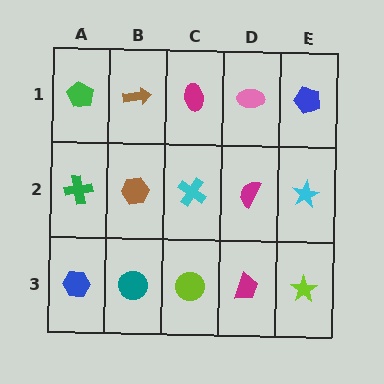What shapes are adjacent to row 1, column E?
A cyan star (row 2, column E), a pink ellipse (row 1, column D).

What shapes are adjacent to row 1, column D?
A magenta semicircle (row 2, column D), a magenta ellipse (row 1, column C), a blue pentagon (row 1, column E).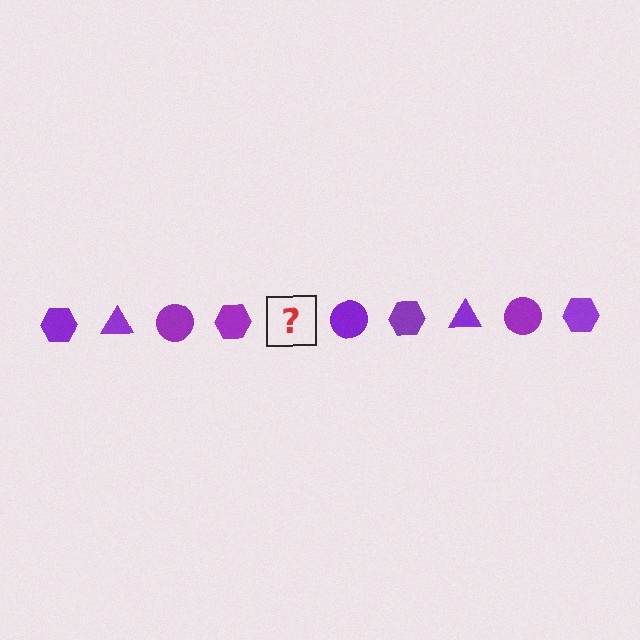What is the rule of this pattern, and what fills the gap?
The rule is that the pattern cycles through hexagon, triangle, circle shapes in purple. The gap should be filled with a purple triangle.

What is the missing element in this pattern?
The missing element is a purple triangle.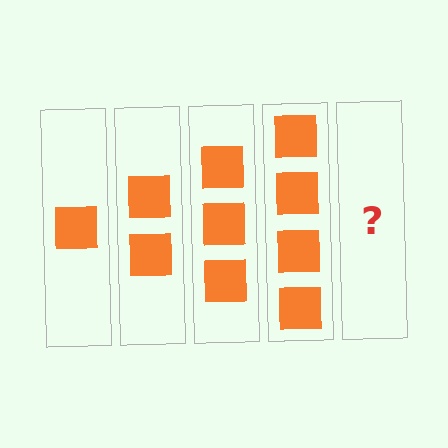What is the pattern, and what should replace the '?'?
The pattern is that each step adds one more square. The '?' should be 5 squares.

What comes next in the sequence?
The next element should be 5 squares.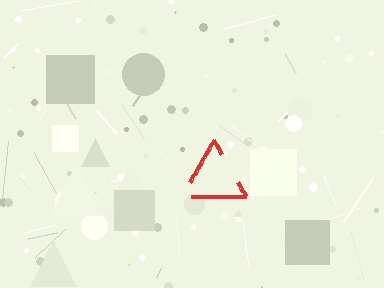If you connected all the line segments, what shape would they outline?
They would outline a triangle.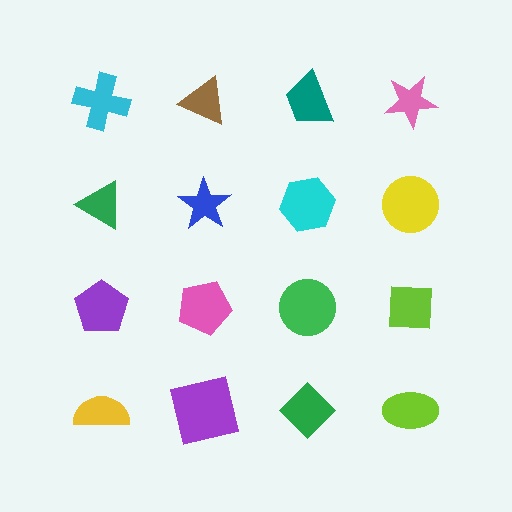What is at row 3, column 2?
A pink pentagon.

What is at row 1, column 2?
A brown triangle.